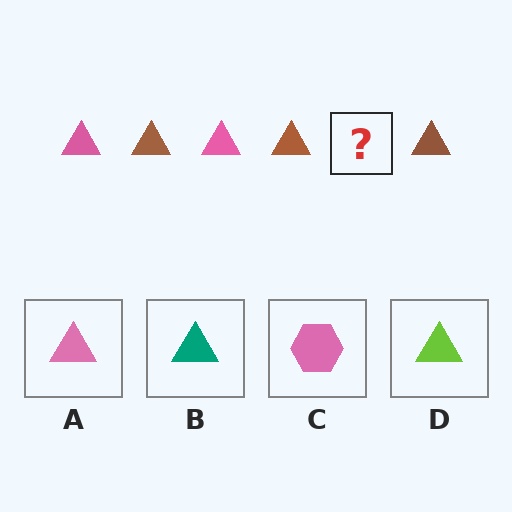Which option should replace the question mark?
Option A.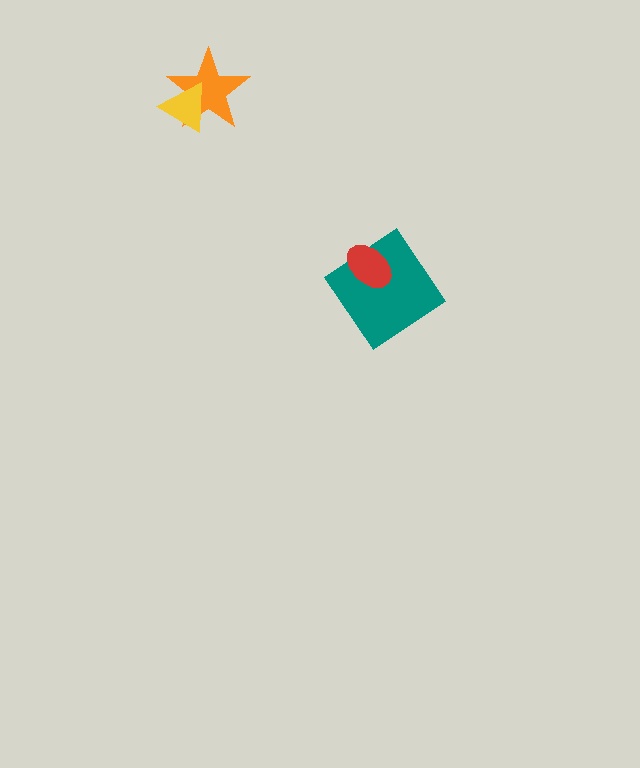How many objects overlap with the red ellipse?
1 object overlaps with the red ellipse.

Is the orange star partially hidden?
Yes, it is partially covered by another shape.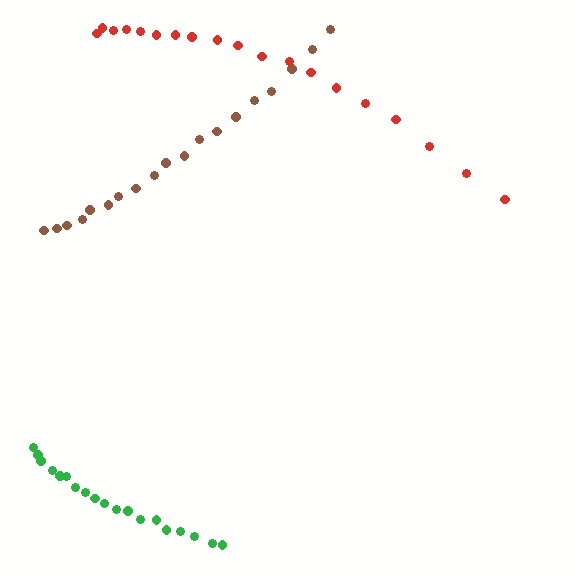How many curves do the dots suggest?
There are 3 distinct paths.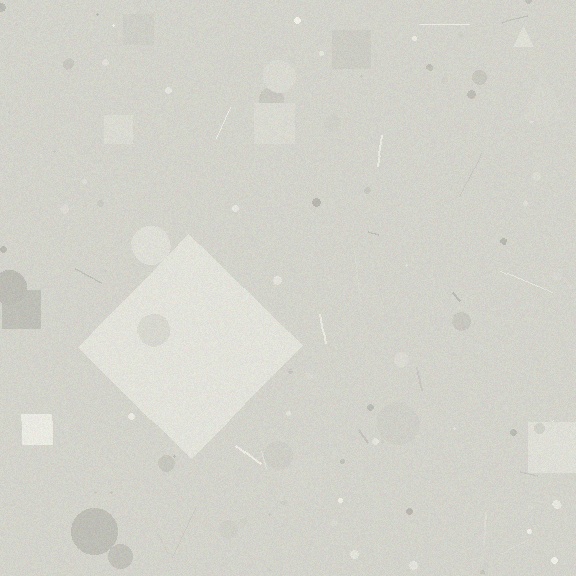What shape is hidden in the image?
A diamond is hidden in the image.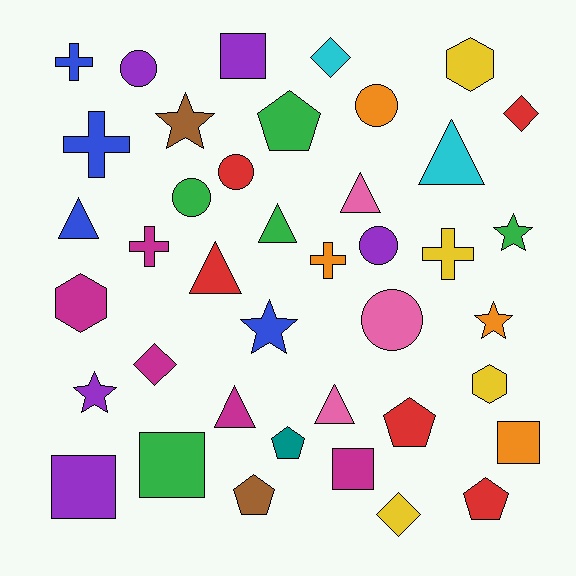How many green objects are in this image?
There are 5 green objects.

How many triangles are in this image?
There are 7 triangles.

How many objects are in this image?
There are 40 objects.